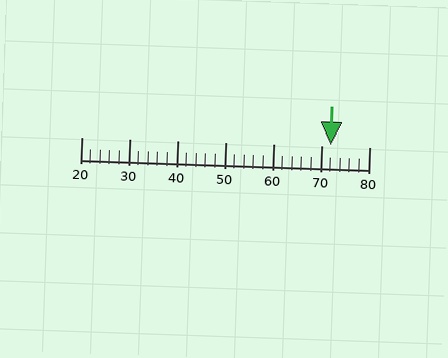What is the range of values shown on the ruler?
The ruler shows values from 20 to 80.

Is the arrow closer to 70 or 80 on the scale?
The arrow is closer to 70.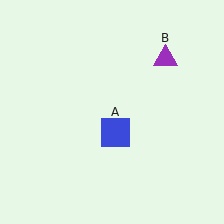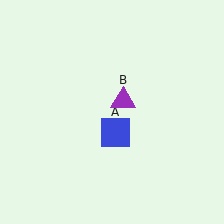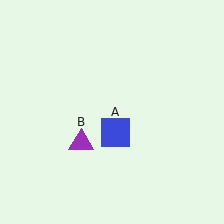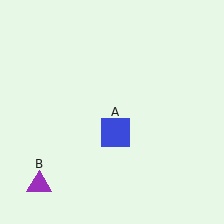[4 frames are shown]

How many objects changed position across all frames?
1 object changed position: purple triangle (object B).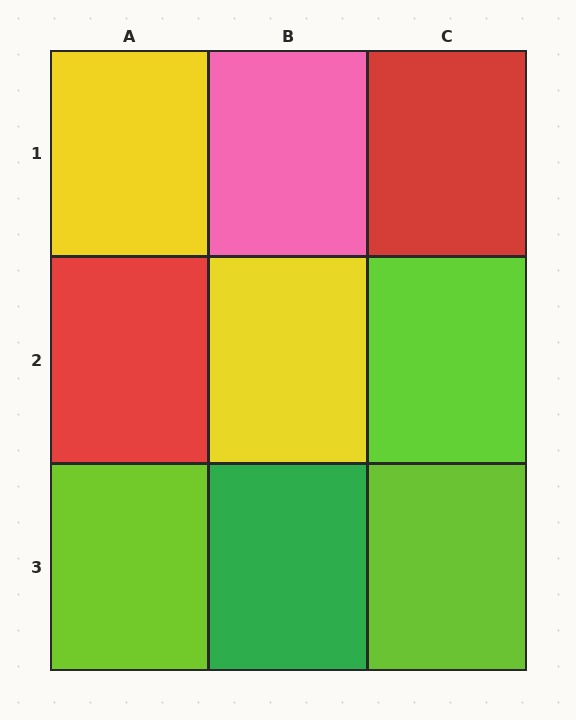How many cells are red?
2 cells are red.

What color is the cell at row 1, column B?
Pink.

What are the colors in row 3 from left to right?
Lime, green, lime.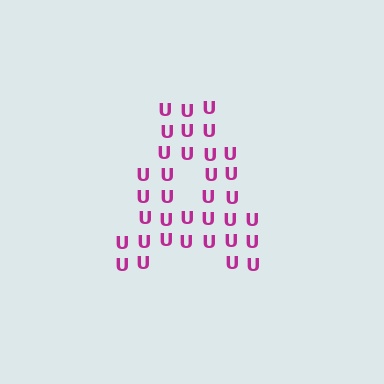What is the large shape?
The large shape is the letter A.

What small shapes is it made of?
It is made of small letter U's.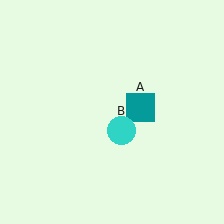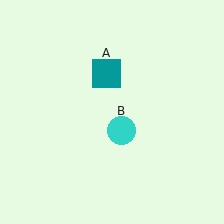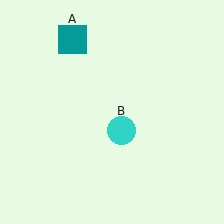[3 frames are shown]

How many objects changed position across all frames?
1 object changed position: teal square (object A).